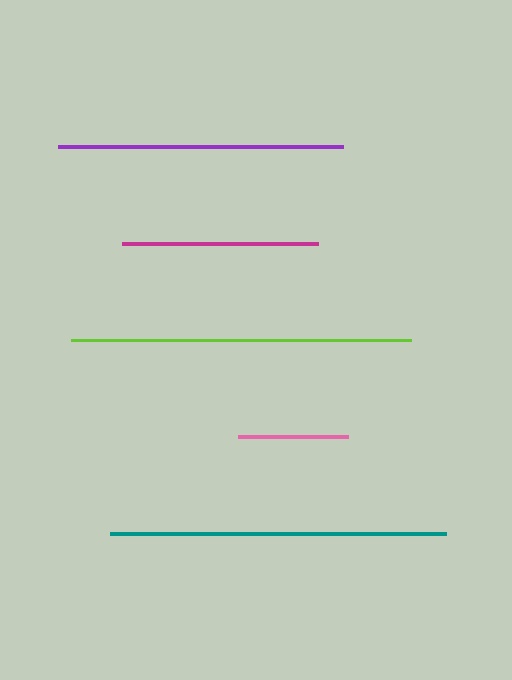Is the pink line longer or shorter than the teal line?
The teal line is longer than the pink line.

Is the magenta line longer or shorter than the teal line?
The teal line is longer than the magenta line.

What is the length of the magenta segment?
The magenta segment is approximately 195 pixels long.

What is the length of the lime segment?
The lime segment is approximately 340 pixels long.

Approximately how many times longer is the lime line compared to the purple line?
The lime line is approximately 1.2 times the length of the purple line.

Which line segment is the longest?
The lime line is the longest at approximately 340 pixels.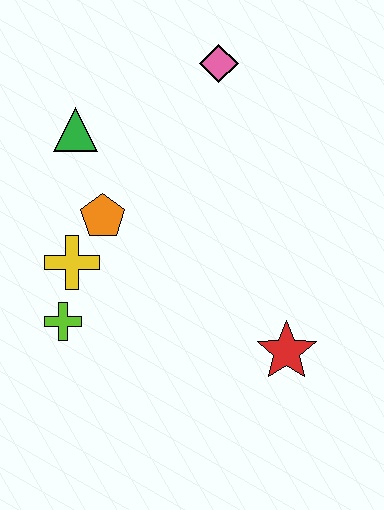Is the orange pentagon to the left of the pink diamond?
Yes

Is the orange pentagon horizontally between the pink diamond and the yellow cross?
Yes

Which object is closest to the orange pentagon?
The yellow cross is closest to the orange pentagon.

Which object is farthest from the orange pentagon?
The red star is farthest from the orange pentagon.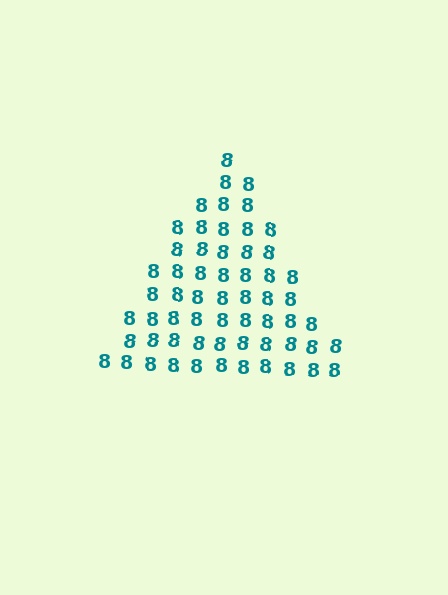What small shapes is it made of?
It is made of small digit 8's.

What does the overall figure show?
The overall figure shows a triangle.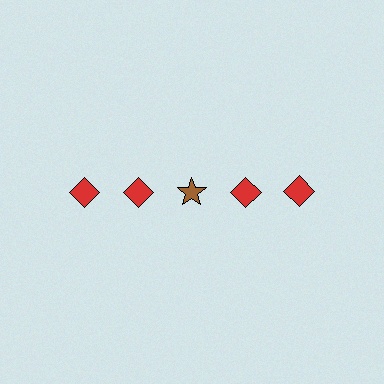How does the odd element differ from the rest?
It differs in both color (brown instead of red) and shape (star instead of diamond).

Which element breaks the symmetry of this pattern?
The brown star in the top row, center column breaks the symmetry. All other shapes are red diamonds.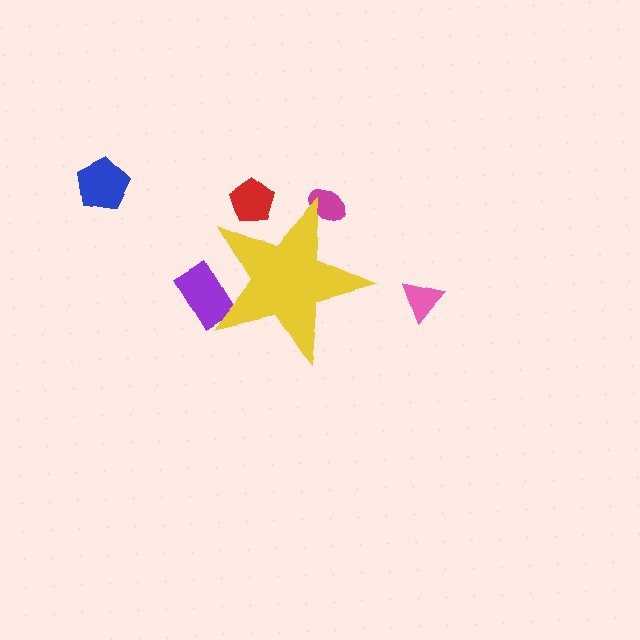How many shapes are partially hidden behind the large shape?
3 shapes are partially hidden.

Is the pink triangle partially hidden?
No, the pink triangle is fully visible.